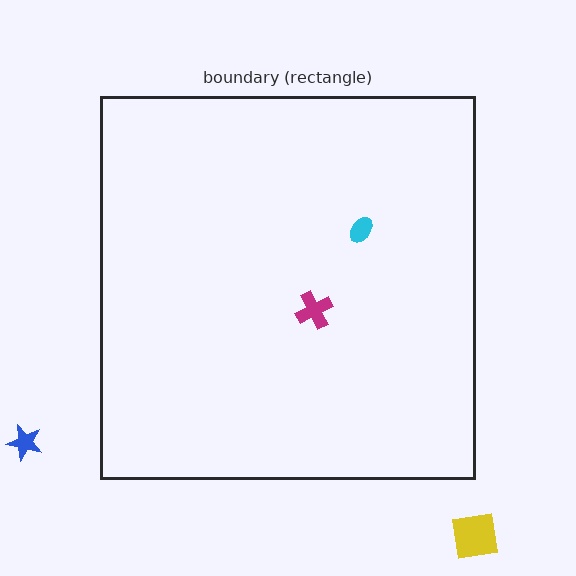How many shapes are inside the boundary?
2 inside, 2 outside.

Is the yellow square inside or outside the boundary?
Outside.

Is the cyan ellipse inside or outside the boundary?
Inside.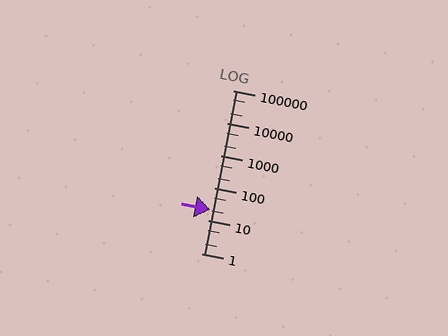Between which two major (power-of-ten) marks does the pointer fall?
The pointer is between 10 and 100.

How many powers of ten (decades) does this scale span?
The scale spans 5 decades, from 1 to 100000.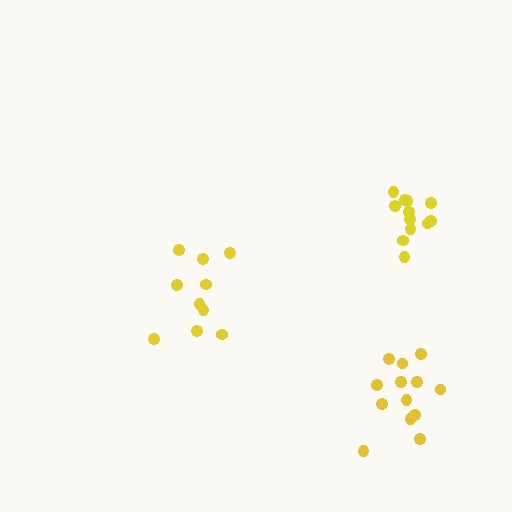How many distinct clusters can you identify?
There are 3 distinct clusters.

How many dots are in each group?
Group 1: 10 dots, Group 2: 12 dots, Group 3: 14 dots (36 total).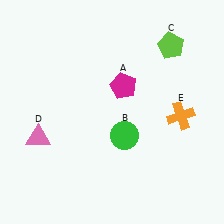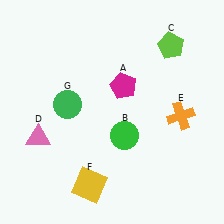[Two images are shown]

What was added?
A yellow square (F), a green circle (G) were added in Image 2.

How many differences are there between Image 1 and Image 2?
There are 2 differences between the two images.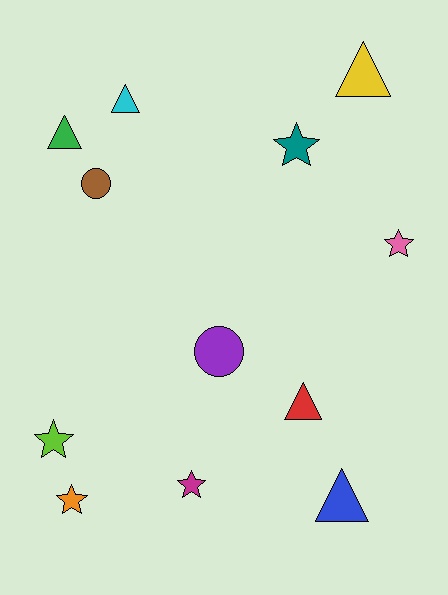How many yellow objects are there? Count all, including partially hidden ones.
There is 1 yellow object.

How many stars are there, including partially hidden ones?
There are 5 stars.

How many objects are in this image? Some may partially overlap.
There are 12 objects.